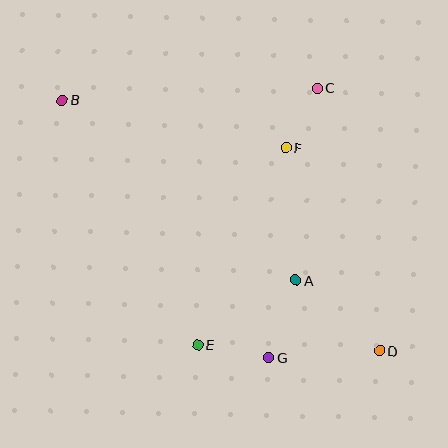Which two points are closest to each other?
Points C and F are closest to each other.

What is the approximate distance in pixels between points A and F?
The distance between A and F is approximately 132 pixels.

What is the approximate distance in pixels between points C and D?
The distance between C and D is approximately 270 pixels.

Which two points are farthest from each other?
Points B and D are farthest from each other.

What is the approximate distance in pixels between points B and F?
The distance between B and F is approximately 229 pixels.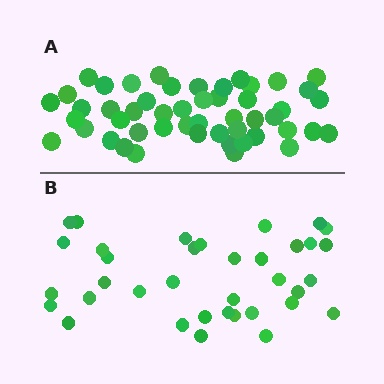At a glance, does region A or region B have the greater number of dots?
Region A (the top region) has more dots.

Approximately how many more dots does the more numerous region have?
Region A has approximately 15 more dots than region B.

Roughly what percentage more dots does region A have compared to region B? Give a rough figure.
About 40% more.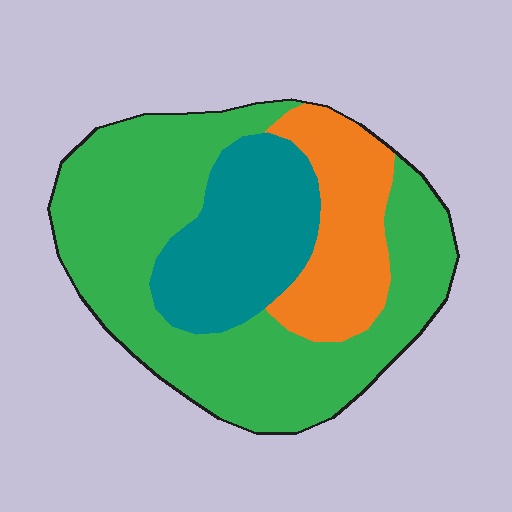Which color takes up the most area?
Green, at roughly 60%.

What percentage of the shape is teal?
Teal covers 23% of the shape.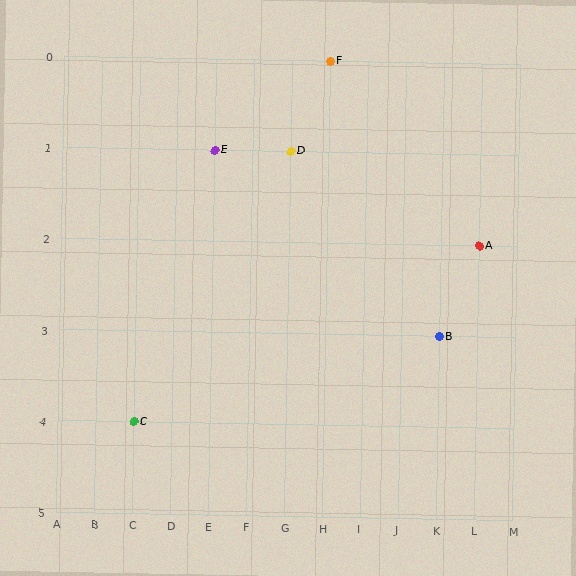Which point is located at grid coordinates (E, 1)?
Point E is at (E, 1).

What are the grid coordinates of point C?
Point C is at grid coordinates (C, 4).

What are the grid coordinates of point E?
Point E is at grid coordinates (E, 1).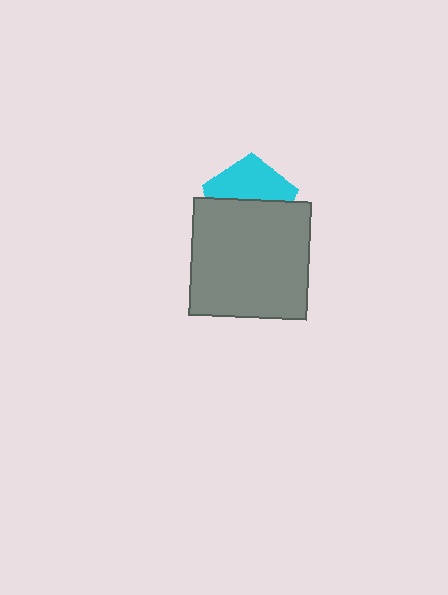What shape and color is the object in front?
The object in front is a gray square.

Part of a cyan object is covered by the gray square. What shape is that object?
It is a pentagon.